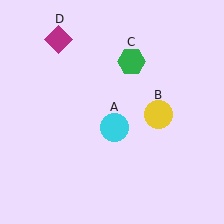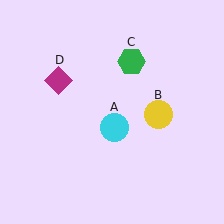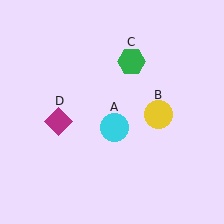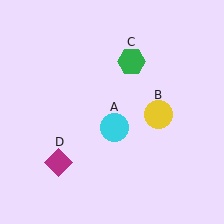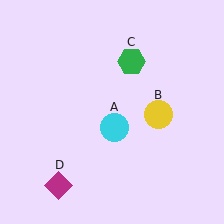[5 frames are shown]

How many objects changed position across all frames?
1 object changed position: magenta diamond (object D).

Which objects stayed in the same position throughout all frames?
Cyan circle (object A) and yellow circle (object B) and green hexagon (object C) remained stationary.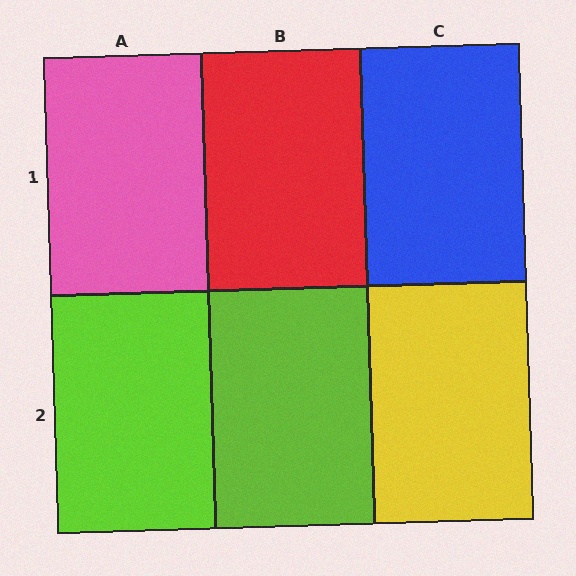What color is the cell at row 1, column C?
Blue.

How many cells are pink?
1 cell is pink.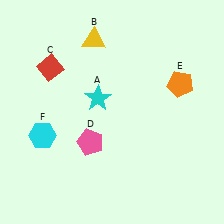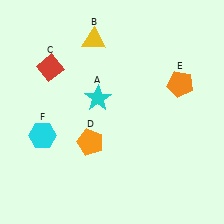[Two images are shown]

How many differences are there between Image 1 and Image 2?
There is 1 difference between the two images.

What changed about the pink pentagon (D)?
In Image 1, D is pink. In Image 2, it changed to orange.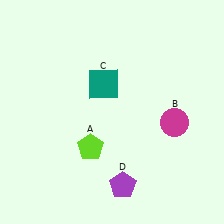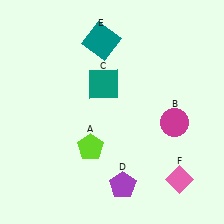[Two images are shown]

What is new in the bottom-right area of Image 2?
A pink diamond (F) was added in the bottom-right area of Image 2.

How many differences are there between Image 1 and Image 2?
There are 2 differences between the two images.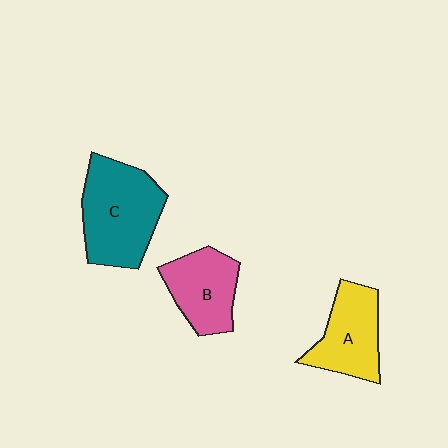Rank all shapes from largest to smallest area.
From largest to smallest: C (teal), A (yellow), B (pink).